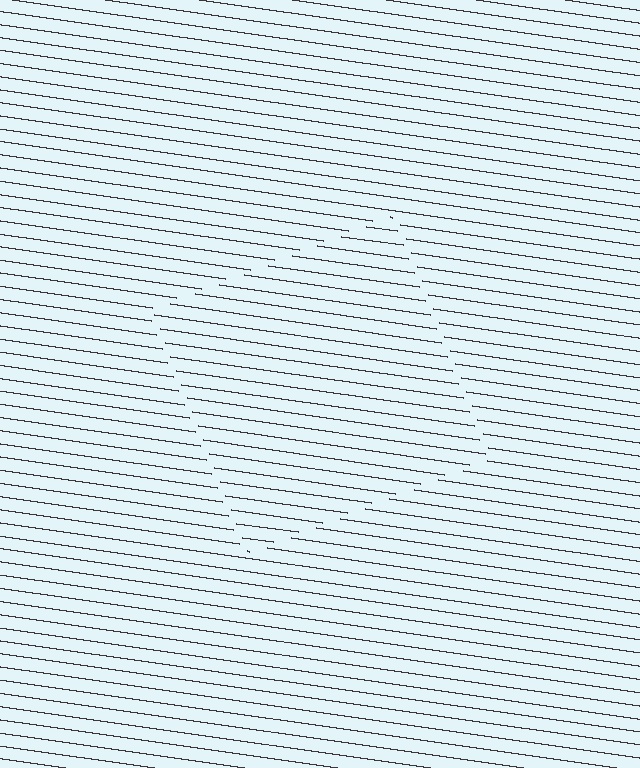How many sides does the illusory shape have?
4 sides — the line-ends trace a square.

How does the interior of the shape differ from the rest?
The interior of the shape contains the same grating, shifted by half a period — the contour is defined by the phase discontinuity where line-ends from the inner and outer gratings abut.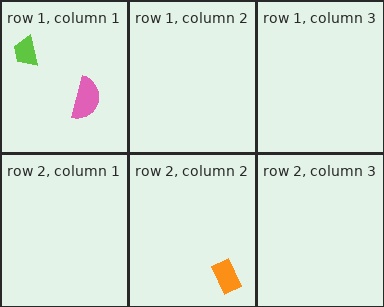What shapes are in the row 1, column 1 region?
The lime trapezoid, the pink semicircle.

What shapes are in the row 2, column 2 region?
The orange rectangle.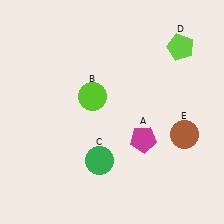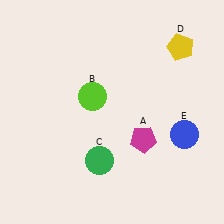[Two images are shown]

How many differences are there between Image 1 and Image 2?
There are 2 differences between the two images.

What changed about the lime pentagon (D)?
In Image 1, D is lime. In Image 2, it changed to yellow.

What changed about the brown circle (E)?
In Image 1, E is brown. In Image 2, it changed to blue.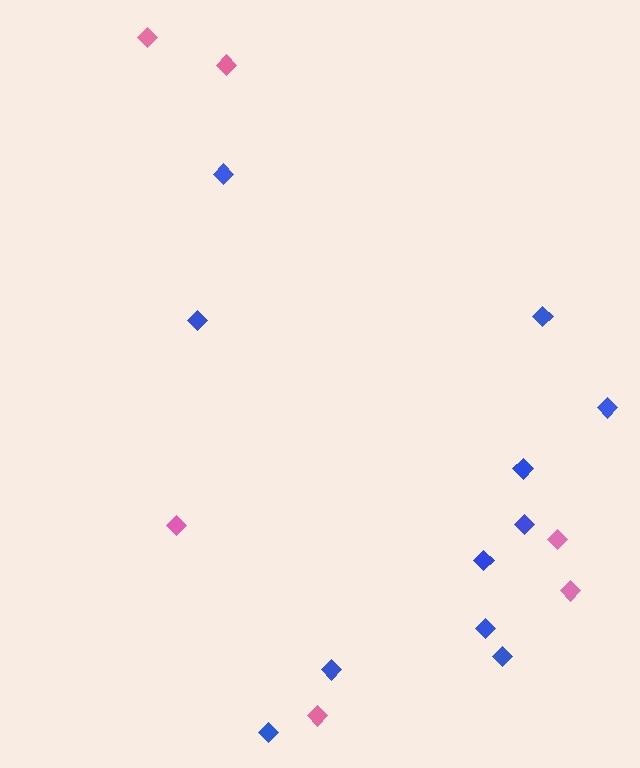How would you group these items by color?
There are 2 groups: one group of blue diamonds (11) and one group of pink diamonds (6).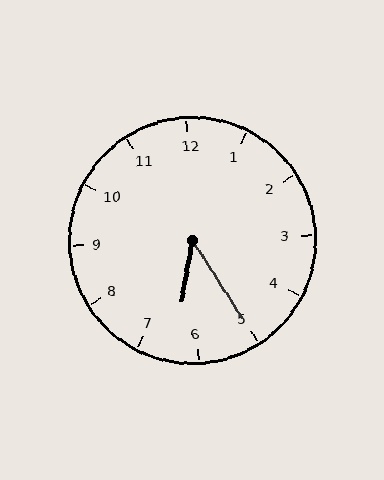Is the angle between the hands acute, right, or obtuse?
It is acute.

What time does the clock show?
6:25.